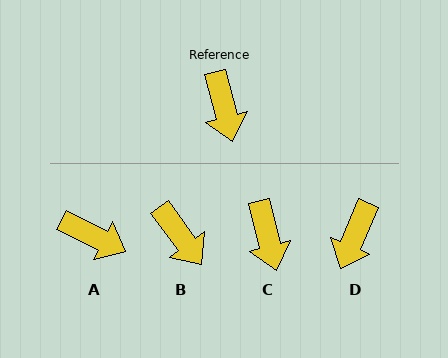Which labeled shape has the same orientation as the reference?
C.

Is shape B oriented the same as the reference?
No, it is off by about 22 degrees.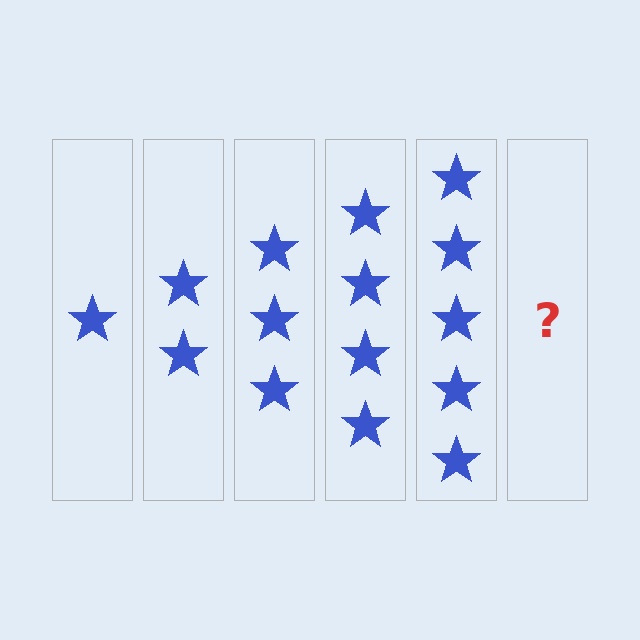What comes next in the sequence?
The next element should be 6 stars.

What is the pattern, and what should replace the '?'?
The pattern is that each step adds one more star. The '?' should be 6 stars.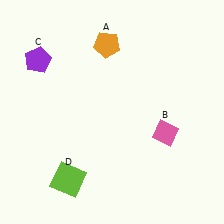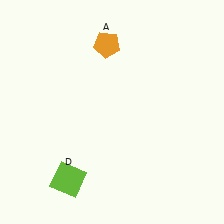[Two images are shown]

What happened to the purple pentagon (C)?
The purple pentagon (C) was removed in Image 2. It was in the top-left area of Image 1.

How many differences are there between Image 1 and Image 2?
There are 2 differences between the two images.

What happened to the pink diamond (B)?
The pink diamond (B) was removed in Image 2. It was in the bottom-right area of Image 1.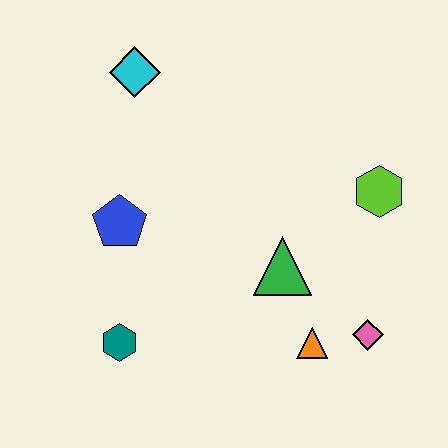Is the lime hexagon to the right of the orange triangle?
Yes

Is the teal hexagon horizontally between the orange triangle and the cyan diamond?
No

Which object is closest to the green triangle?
The orange triangle is closest to the green triangle.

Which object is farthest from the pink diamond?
The cyan diamond is farthest from the pink diamond.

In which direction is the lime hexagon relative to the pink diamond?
The lime hexagon is above the pink diamond.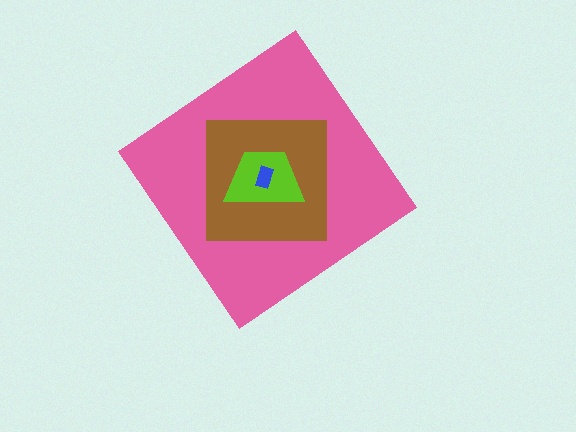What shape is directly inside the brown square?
The lime trapezoid.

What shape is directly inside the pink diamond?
The brown square.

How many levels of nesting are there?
4.